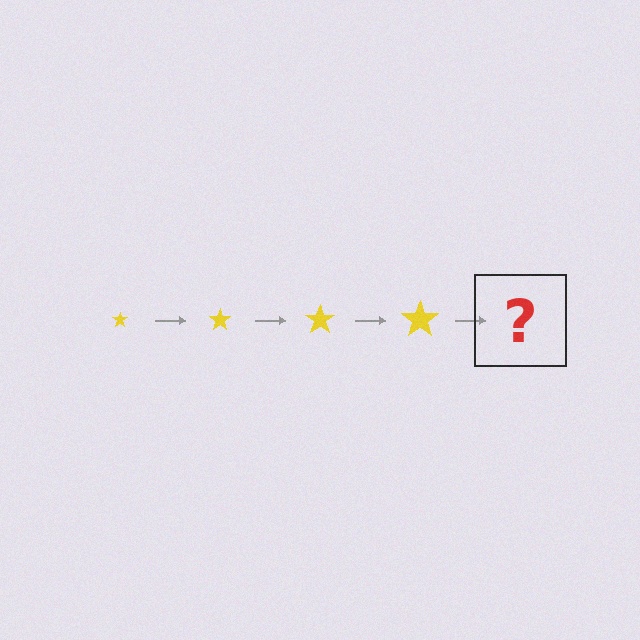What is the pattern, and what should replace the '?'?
The pattern is that the star gets progressively larger each step. The '?' should be a yellow star, larger than the previous one.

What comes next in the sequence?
The next element should be a yellow star, larger than the previous one.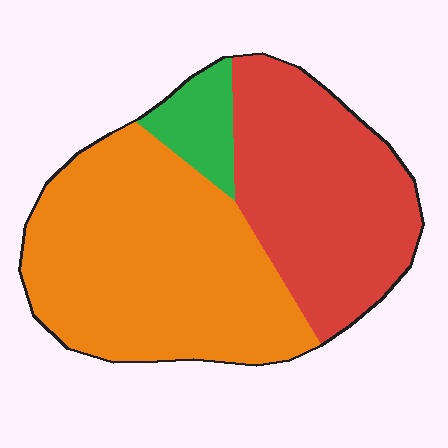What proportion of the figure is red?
Red covers around 40% of the figure.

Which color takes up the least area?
Green, at roughly 10%.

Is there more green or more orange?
Orange.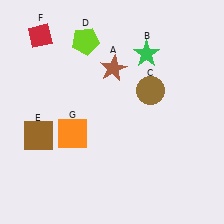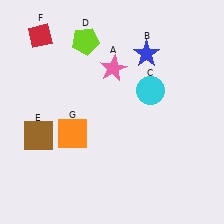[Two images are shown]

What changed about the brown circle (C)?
In Image 1, C is brown. In Image 2, it changed to cyan.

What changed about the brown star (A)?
In Image 1, A is brown. In Image 2, it changed to pink.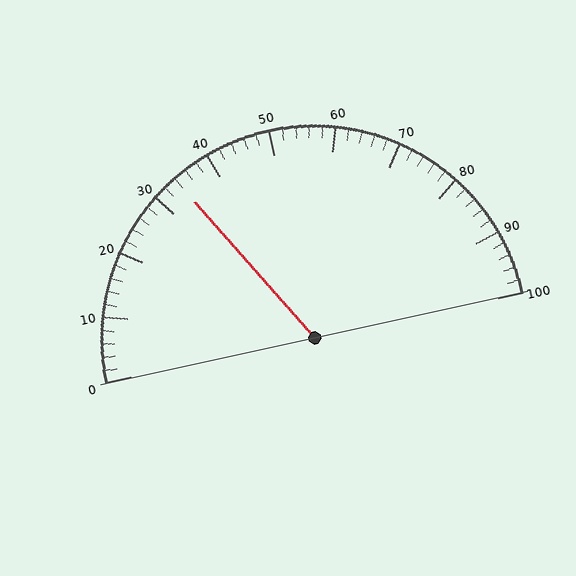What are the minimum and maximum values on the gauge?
The gauge ranges from 0 to 100.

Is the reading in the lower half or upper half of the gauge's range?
The reading is in the lower half of the range (0 to 100).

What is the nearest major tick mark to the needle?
The nearest major tick mark is 30.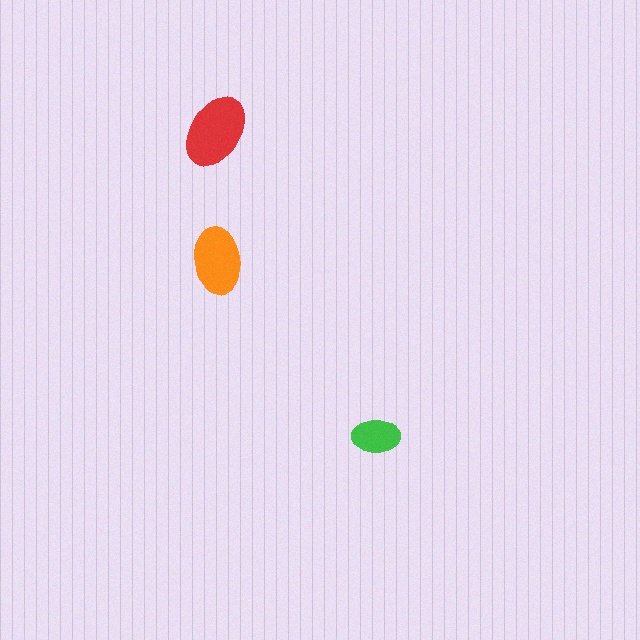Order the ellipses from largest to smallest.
the red one, the orange one, the green one.